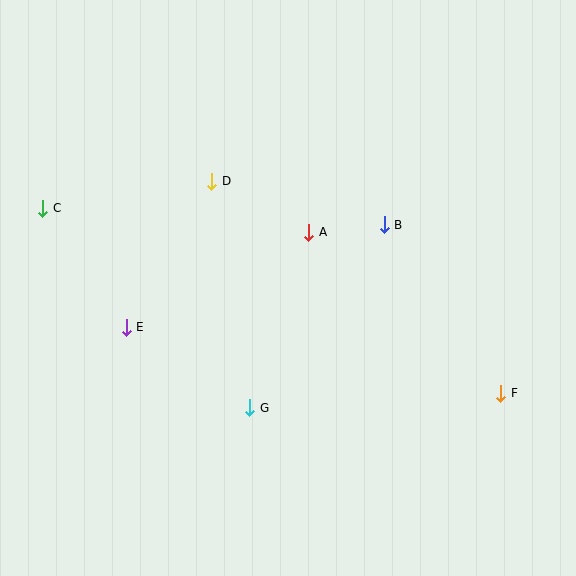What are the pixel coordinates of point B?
Point B is at (384, 225).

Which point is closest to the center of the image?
Point A at (309, 232) is closest to the center.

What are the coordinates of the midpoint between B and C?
The midpoint between B and C is at (214, 217).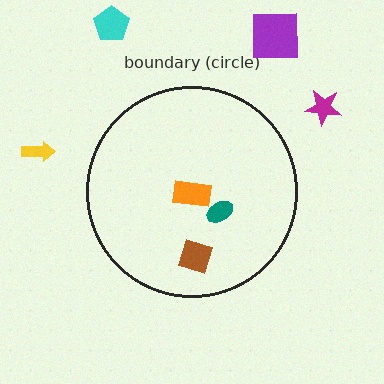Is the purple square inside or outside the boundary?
Outside.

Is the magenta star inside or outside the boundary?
Outside.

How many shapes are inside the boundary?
3 inside, 4 outside.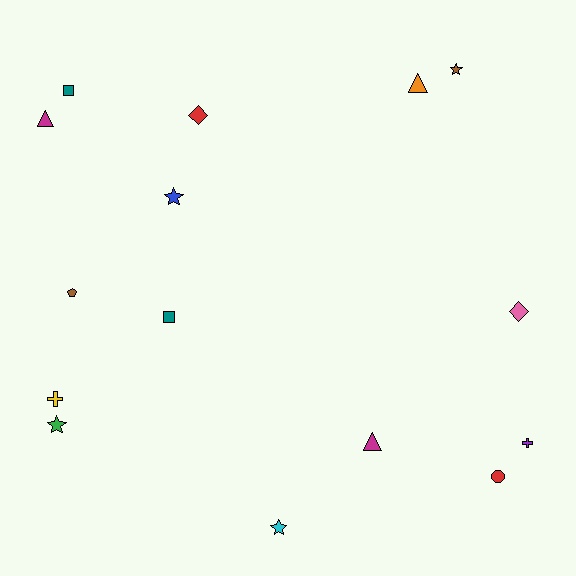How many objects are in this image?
There are 15 objects.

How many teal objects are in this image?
There are 2 teal objects.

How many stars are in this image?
There are 4 stars.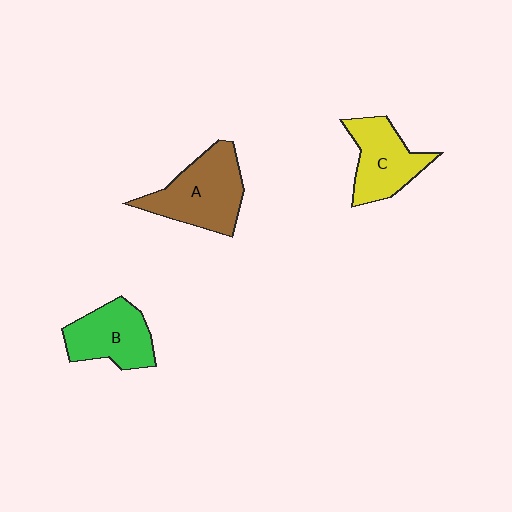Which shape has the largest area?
Shape A (brown).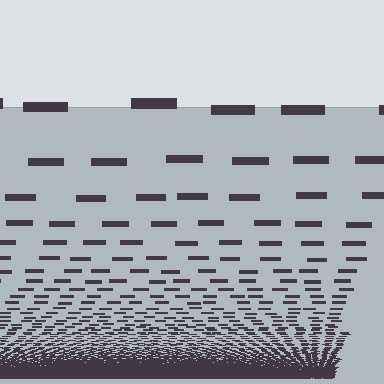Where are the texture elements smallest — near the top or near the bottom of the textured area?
Near the bottom.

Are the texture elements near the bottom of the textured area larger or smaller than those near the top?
Smaller. The gradient is inverted — elements near the bottom are smaller and denser.